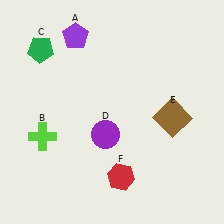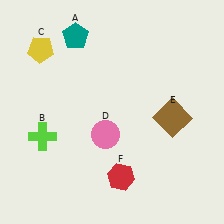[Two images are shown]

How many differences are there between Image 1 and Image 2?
There are 3 differences between the two images.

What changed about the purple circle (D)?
In Image 1, D is purple. In Image 2, it changed to pink.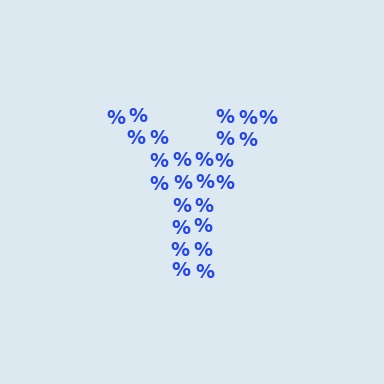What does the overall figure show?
The overall figure shows the letter Y.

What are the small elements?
The small elements are percent signs.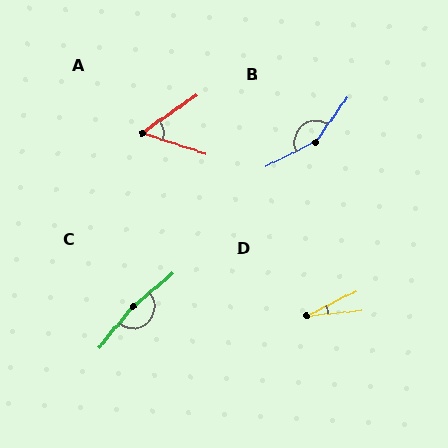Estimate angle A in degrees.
Approximately 53 degrees.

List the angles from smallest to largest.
D (21°), A (53°), B (152°), C (169°).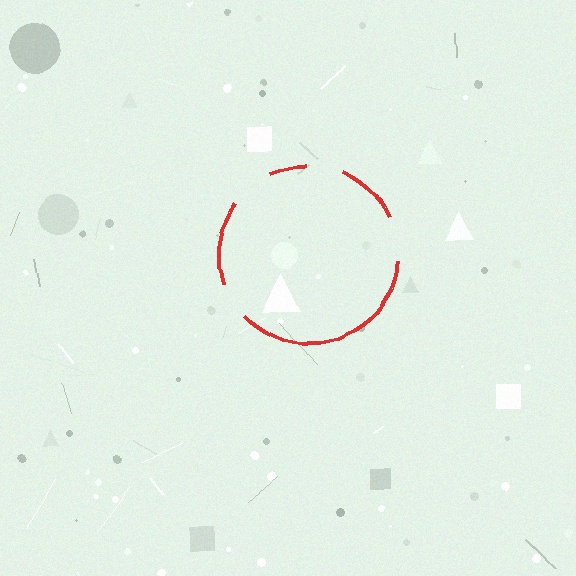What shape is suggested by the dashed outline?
The dashed outline suggests a circle.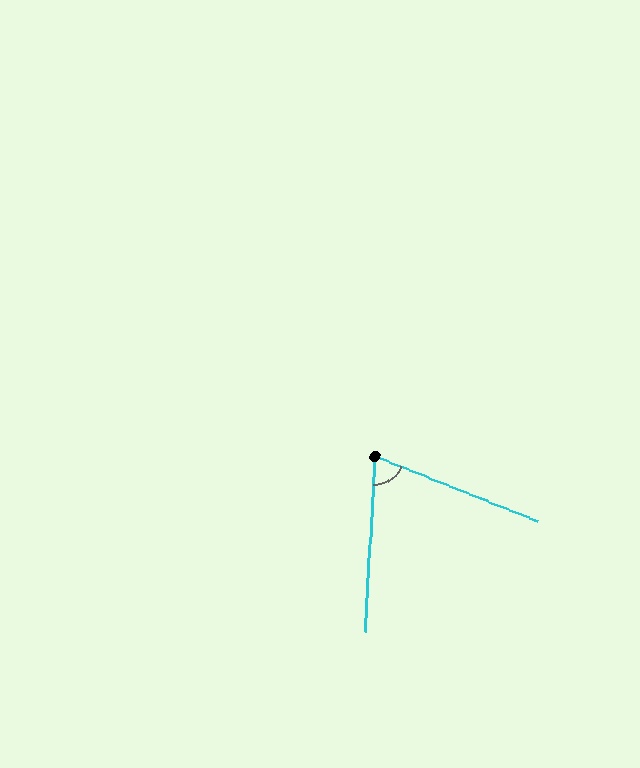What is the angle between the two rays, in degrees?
Approximately 71 degrees.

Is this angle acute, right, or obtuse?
It is acute.